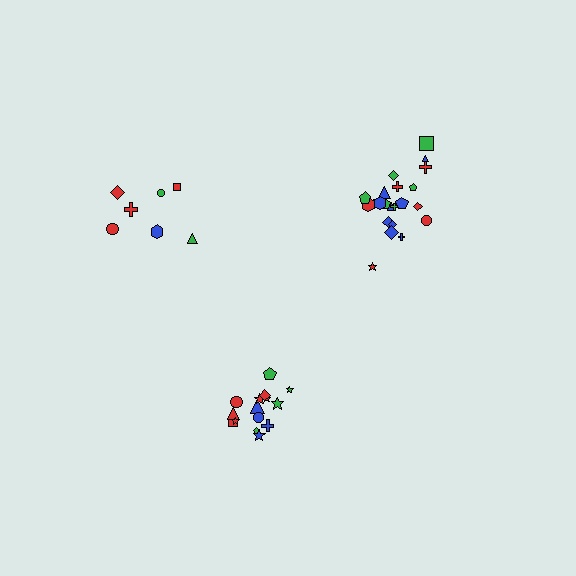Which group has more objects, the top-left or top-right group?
The top-right group.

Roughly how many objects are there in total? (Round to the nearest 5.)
Roughly 45 objects in total.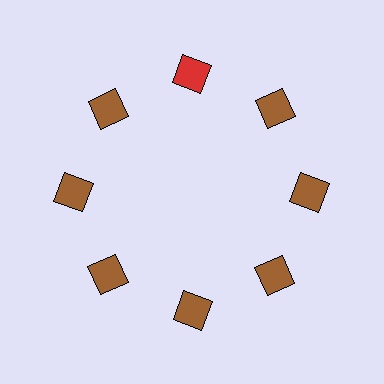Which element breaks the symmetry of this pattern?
The red square at roughly the 12 o'clock position breaks the symmetry. All other shapes are brown squares.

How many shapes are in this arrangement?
There are 8 shapes arranged in a ring pattern.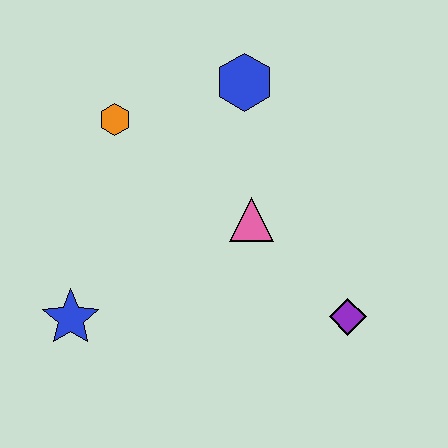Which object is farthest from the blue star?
The blue hexagon is farthest from the blue star.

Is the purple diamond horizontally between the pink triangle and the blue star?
No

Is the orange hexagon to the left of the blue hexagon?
Yes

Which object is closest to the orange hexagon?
The blue hexagon is closest to the orange hexagon.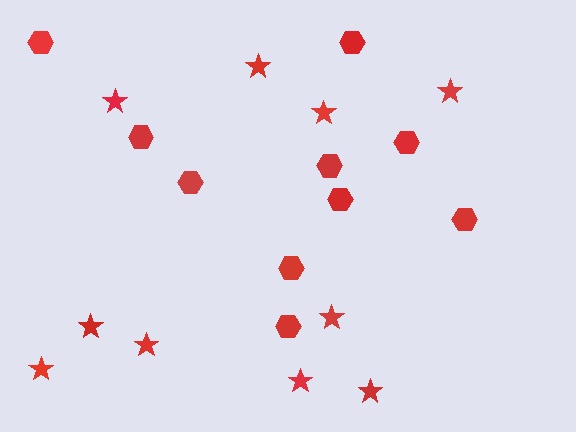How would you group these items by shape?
There are 2 groups: one group of hexagons (10) and one group of stars (10).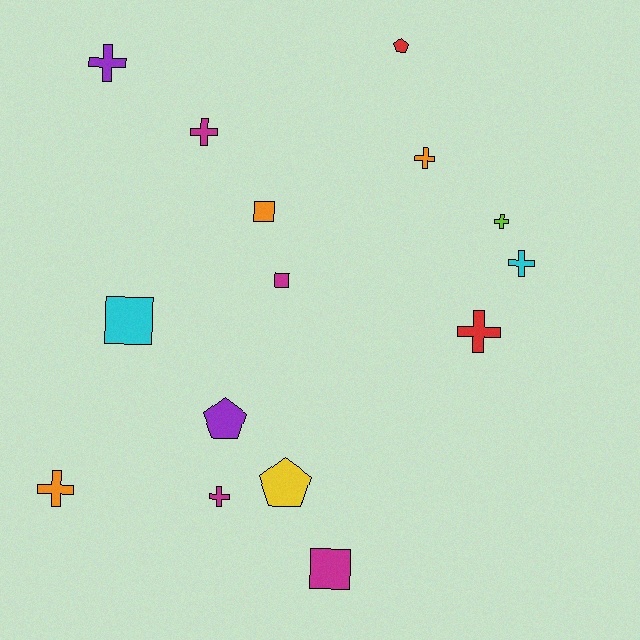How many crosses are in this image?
There are 8 crosses.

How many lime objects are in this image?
There is 1 lime object.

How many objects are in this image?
There are 15 objects.